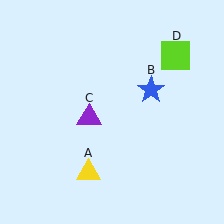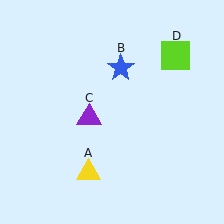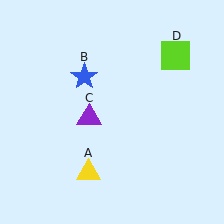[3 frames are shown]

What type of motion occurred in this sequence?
The blue star (object B) rotated counterclockwise around the center of the scene.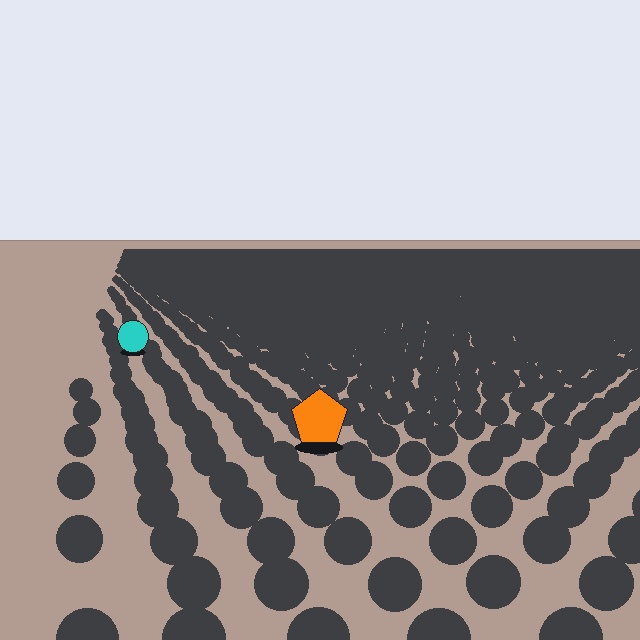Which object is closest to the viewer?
The orange pentagon is closest. The texture marks near it are larger and more spread out.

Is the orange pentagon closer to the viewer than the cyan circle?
Yes. The orange pentagon is closer — you can tell from the texture gradient: the ground texture is coarser near it.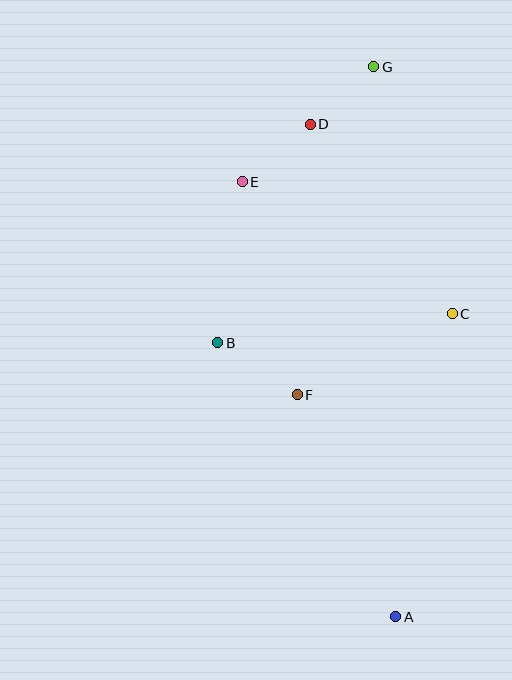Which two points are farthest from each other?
Points A and G are farthest from each other.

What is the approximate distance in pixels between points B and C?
The distance between B and C is approximately 236 pixels.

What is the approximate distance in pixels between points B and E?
The distance between B and E is approximately 163 pixels.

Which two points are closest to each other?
Points D and G are closest to each other.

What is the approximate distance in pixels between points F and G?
The distance between F and G is approximately 337 pixels.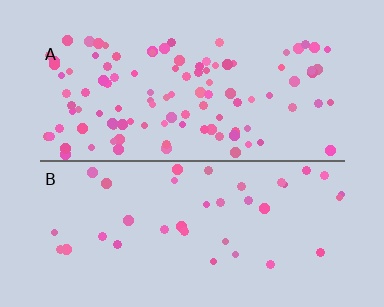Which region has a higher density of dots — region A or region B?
A (the top).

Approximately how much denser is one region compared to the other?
Approximately 2.9× — region A over region B.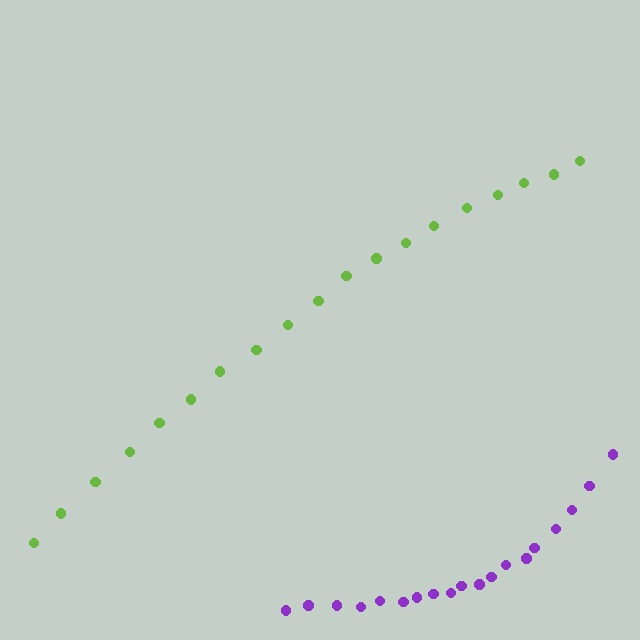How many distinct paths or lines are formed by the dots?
There are 2 distinct paths.